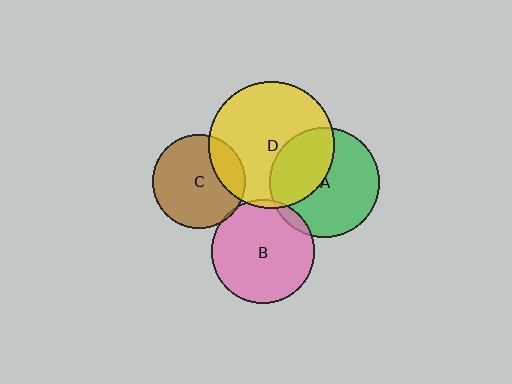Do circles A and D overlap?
Yes.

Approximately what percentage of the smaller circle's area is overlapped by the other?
Approximately 40%.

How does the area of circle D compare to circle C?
Approximately 1.8 times.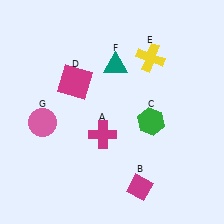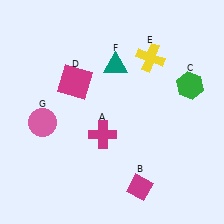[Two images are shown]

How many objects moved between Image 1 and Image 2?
1 object moved between the two images.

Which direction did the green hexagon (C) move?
The green hexagon (C) moved right.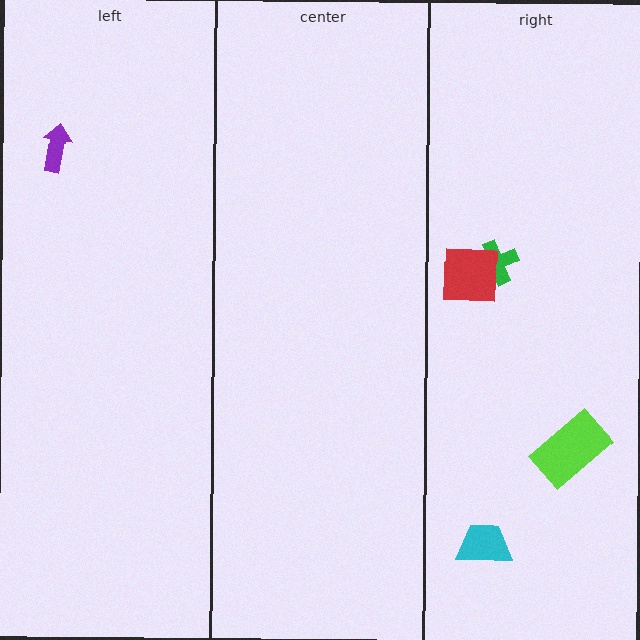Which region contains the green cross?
The right region.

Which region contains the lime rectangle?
The right region.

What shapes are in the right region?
The green cross, the lime rectangle, the cyan trapezoid, the red square.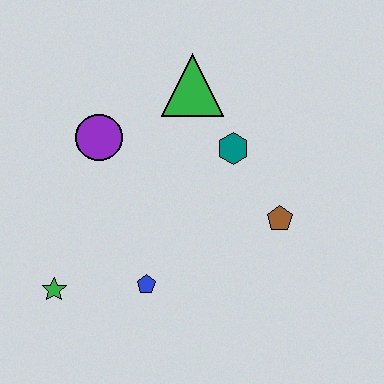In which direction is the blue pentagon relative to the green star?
The blue pentagon is to the right of the green star.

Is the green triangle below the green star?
No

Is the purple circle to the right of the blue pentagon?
No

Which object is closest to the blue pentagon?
The green star is closest to the blue pentagon.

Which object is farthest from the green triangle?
The green star is farthest from the green triangle.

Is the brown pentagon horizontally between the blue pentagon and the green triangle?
No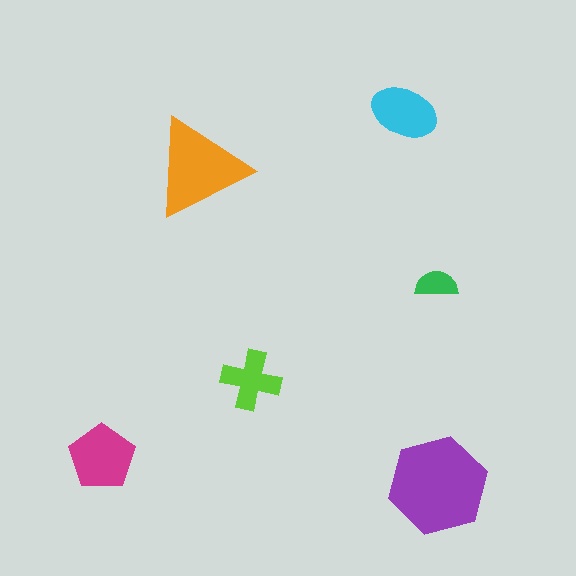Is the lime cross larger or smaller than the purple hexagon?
Smaller.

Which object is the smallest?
The green semicircle.